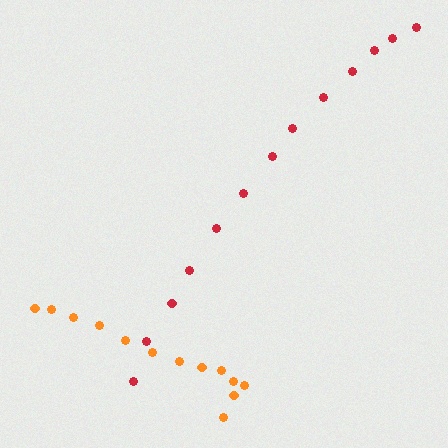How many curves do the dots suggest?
There are 2 distinct paths.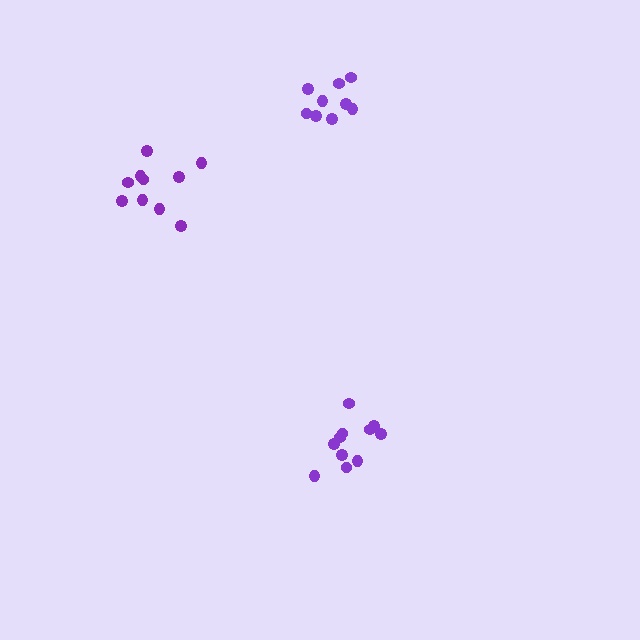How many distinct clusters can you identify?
There are 3 distinct clusters.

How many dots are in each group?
Group 1: 11 dots, Group 2: 10 dots, Group 3: 9 dots (30 total).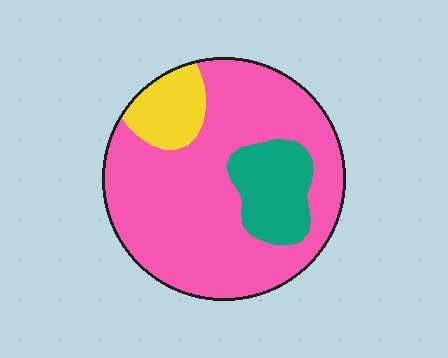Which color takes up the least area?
Yellow, at roughly 10%.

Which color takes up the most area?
Pink, at roughly 75%.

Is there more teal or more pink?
Pink.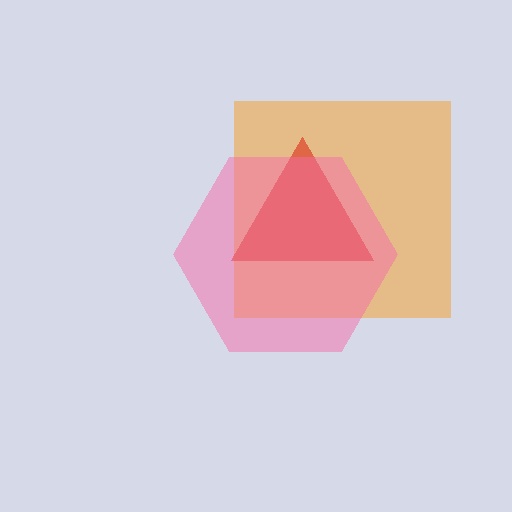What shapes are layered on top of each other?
The layered shapes are: an orange square, a red triangle, a pink hexagon.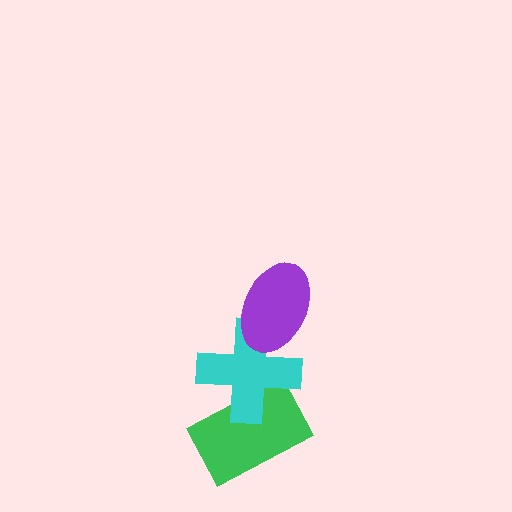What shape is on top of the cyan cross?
The purple ellipse is on top of the cyan cross.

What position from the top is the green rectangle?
The green rectangle is 3rd from the top.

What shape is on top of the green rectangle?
The cyan cross is on top of the green rectangle.